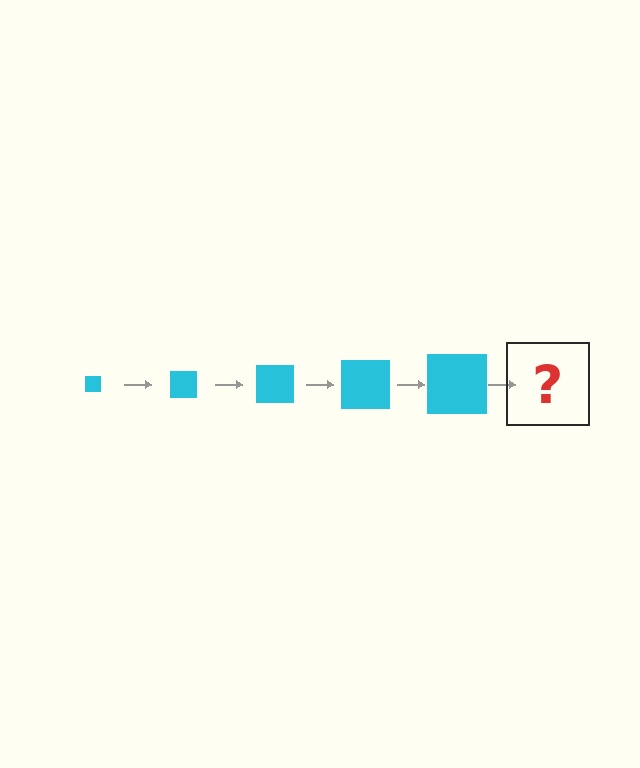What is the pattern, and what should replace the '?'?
The pattern is that the square gets progressively larger each step. The '?' should be a cyan square, larger than the previous one.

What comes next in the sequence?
The next element should be a cyan square, larger than the previous one.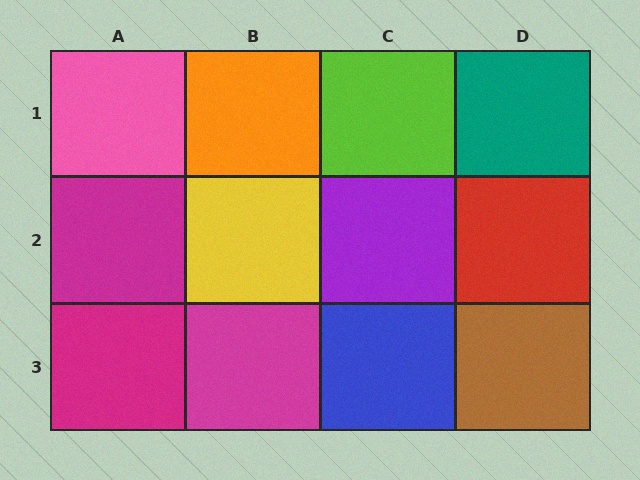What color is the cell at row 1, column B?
Orange.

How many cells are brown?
1 cell is brown.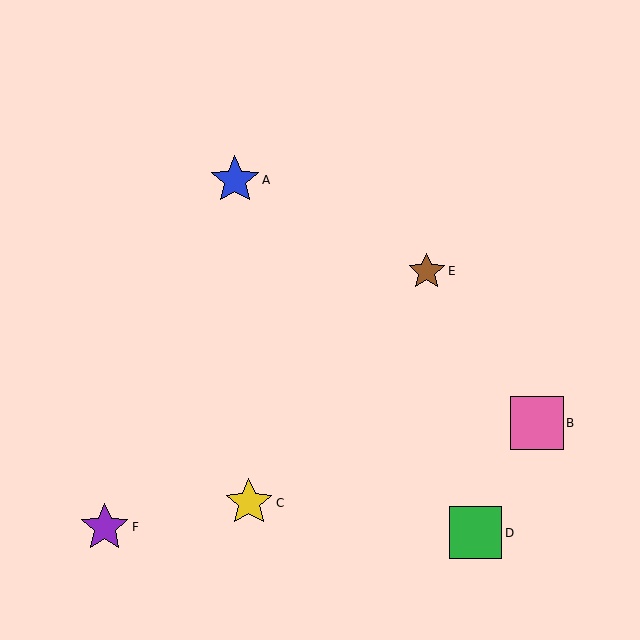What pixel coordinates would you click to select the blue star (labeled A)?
Click at (235, 180) to select the blue star A.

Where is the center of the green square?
The center of the green square is at (476, 533).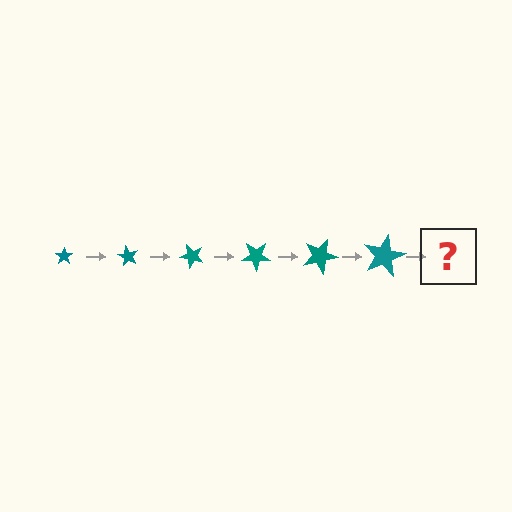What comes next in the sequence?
The next element should be a star, larger than the previous one and rotated 360 degrees from the start.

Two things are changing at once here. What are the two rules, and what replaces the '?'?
The two rules are that the star grows larger each step and it rotates 60 degrees each step. The '?' should be a star, larger than the previous one and rotated 360 degrees from the start.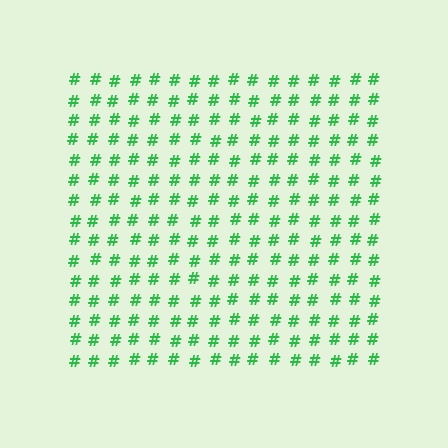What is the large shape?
The large shape is a square.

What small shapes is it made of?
It is made of small hash symbols.